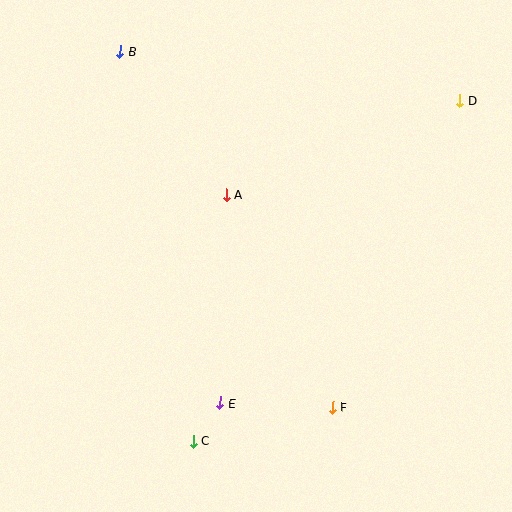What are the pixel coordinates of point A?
Point A is at (226, 195).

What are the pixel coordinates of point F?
Point F is at (333, 408).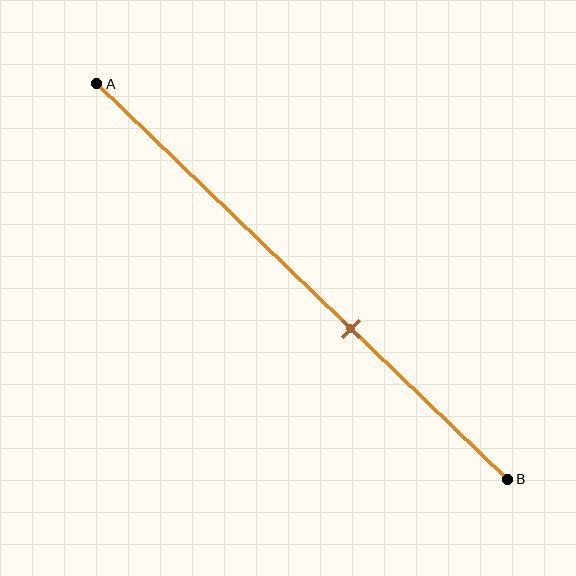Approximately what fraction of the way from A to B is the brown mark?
The brown mark is approximately 60% of the way from A to B.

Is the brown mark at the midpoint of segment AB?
No, the mark is at about 60% from A, not at the 50% midpoint.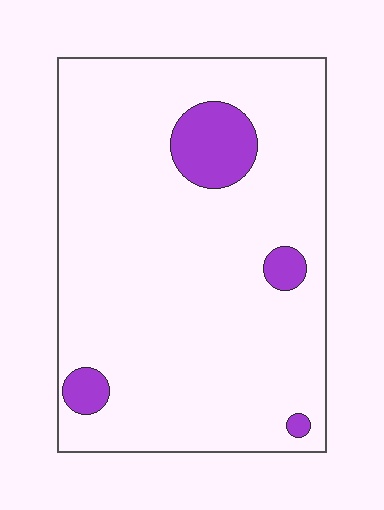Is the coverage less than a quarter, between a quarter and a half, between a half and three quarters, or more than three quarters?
Less than a quarter.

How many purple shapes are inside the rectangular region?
4.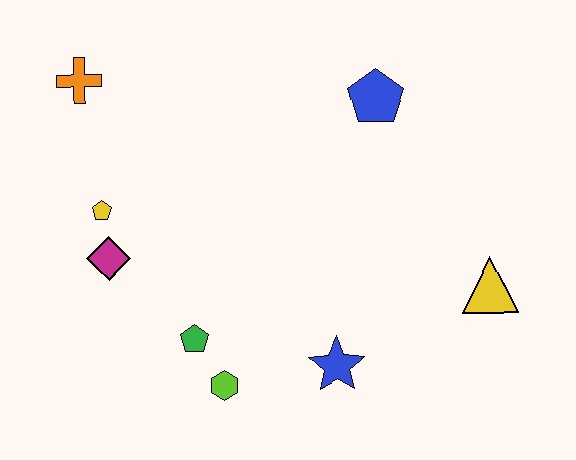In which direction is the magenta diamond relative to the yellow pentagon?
The magenta diamond is below the yellow pentagon.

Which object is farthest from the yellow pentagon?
The yellow triangle is farthest from the yellow pentagon.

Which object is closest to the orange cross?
The yellow pentagon is closest to the orange cross.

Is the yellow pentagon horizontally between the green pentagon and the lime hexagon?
No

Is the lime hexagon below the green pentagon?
Yes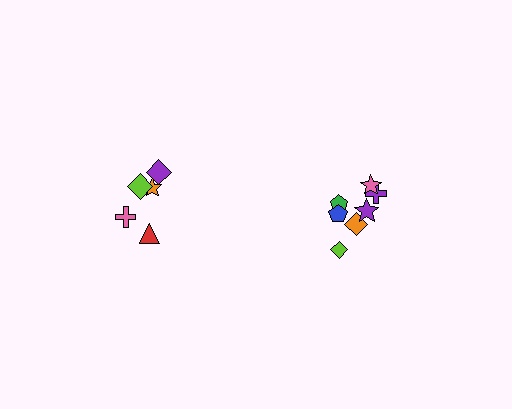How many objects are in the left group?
There are 5 objects.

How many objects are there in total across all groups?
There are 12 objects.